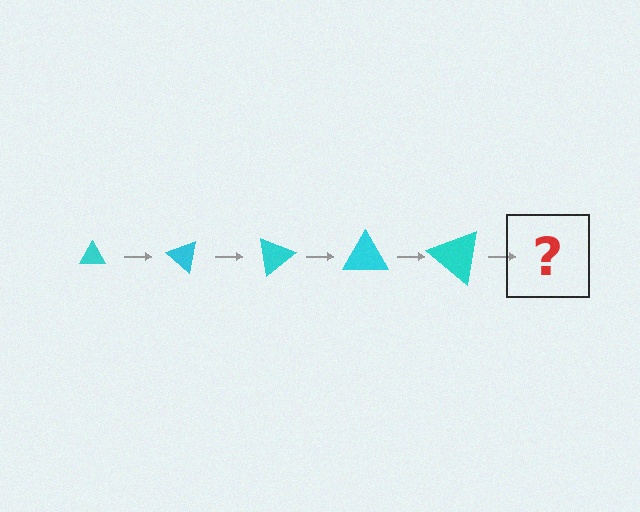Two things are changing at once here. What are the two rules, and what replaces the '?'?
The two rules are that the triangle grows larger each step and it rotates 40 degrees each step. The '?' should be a triangle, larger than the previous one and rotated 200 degrees from the start.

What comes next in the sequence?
The next element should be a triangle, larger than the previous one and rotated 200 degrees from the start.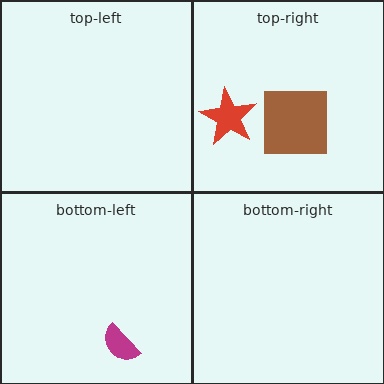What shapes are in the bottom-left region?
The magenta semicircle.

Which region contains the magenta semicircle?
The bottom-left region.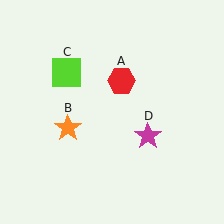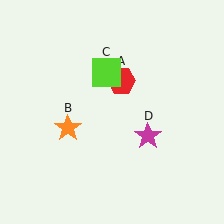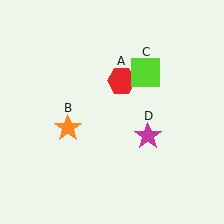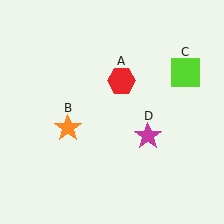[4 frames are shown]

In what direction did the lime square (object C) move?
The lime square (object C) moved right.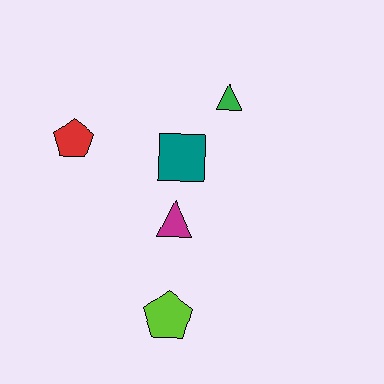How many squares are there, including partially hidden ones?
There is 1 square.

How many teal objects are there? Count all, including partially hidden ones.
There is 1 teal object.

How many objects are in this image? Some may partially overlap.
There are 5 objects.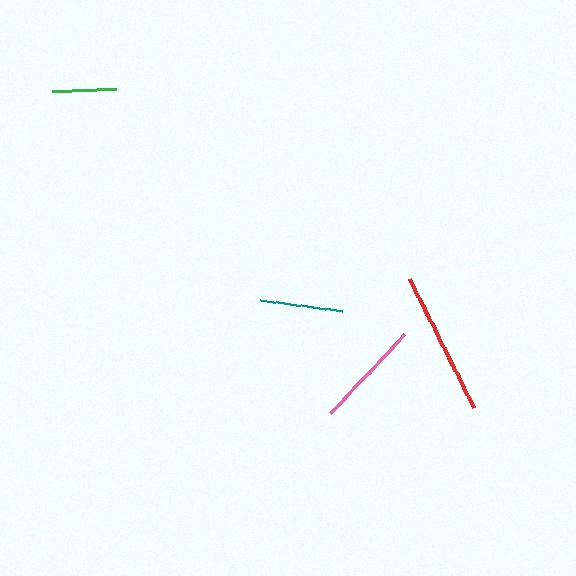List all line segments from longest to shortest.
From longest to shortest: red, pink, teal, green.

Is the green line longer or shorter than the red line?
The red line is longer than the green line.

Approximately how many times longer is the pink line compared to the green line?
The pink line is approximately 1.7 times the length of the green line.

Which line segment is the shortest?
The green line is the shortest at approximately 63 pixels.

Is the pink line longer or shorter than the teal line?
The pink line is longer than the teal line.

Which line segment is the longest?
The red line is the longest at approximately 143 pixels.